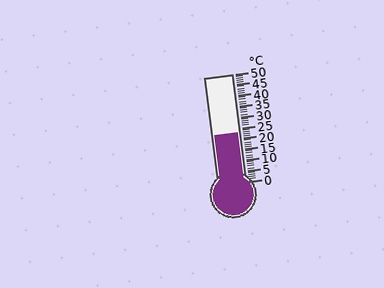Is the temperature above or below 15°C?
The temperature is above 15°C.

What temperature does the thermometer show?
The thermometer shows approximately 23°C.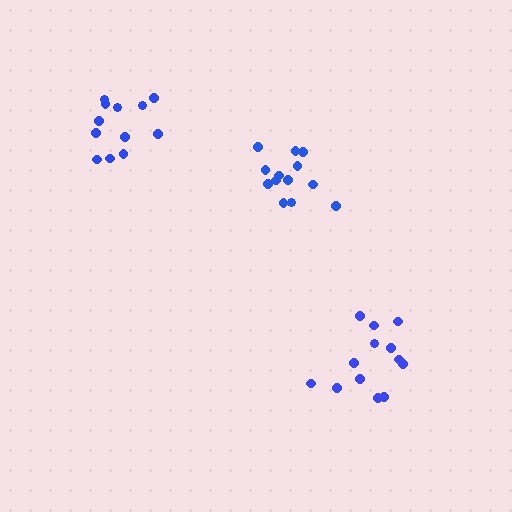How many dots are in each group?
Group 1: 13 dots, Group 2: 12 dots, Group 3: 13 dots (38 total).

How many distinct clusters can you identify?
There are 3 distinct clusters.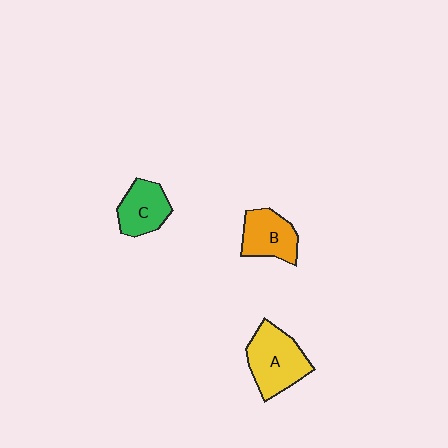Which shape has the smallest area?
Shape C (green).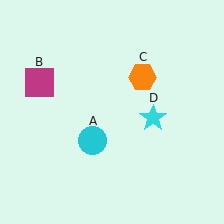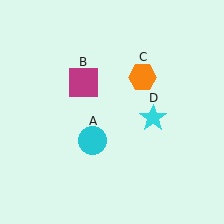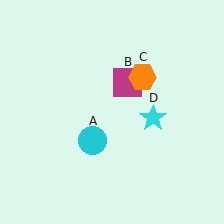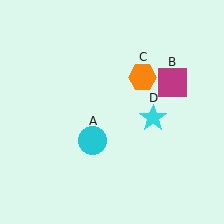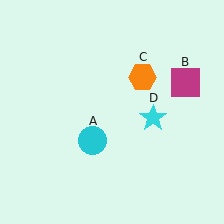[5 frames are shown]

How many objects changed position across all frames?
1 object changed position: magenta square (object B).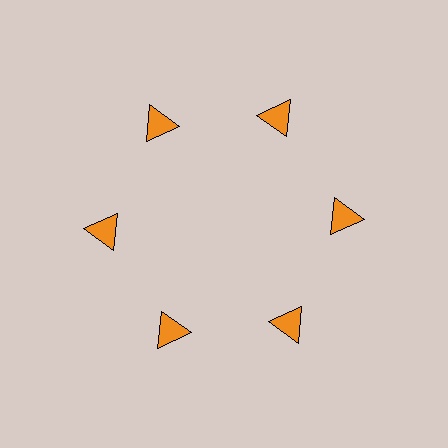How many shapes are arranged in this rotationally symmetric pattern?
There are 6 shapes, arranged in 6 groups of 1.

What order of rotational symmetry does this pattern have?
This pattern has 6-fold rotational symmetry.